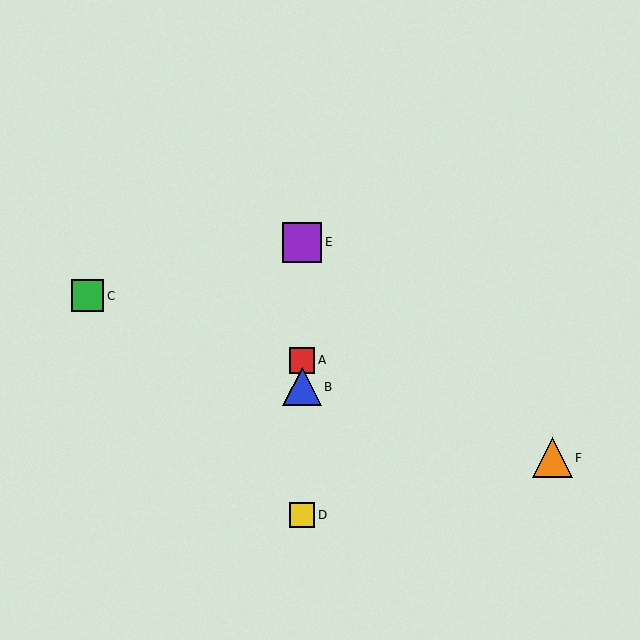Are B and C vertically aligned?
No, B is at x≈302 and C is at x≈88.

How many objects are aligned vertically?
4 objects (A, B, D, E) are aligned vertically.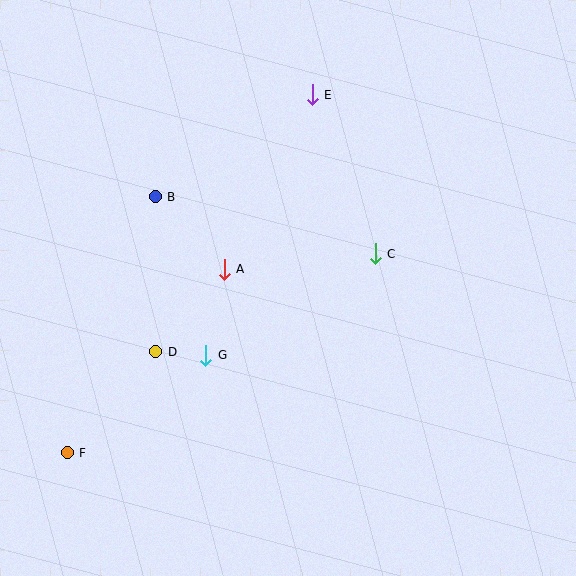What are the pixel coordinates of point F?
Point F is at (67, 453).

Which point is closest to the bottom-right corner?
Point C is closest to the bottom-right corner.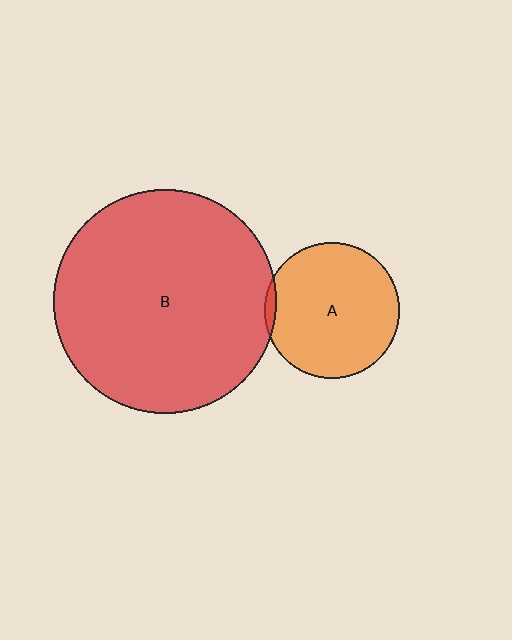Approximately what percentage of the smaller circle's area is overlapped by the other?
Approximately 5%.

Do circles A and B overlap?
Yes.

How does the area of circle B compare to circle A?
Approximately 2.7 times.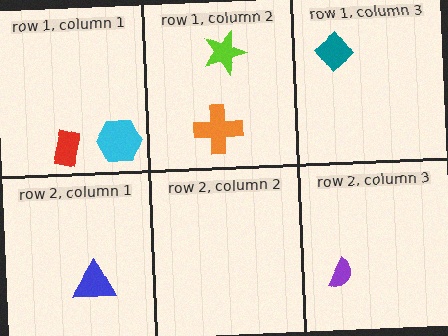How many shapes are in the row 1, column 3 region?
1.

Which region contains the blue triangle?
The row 2, column 1 region.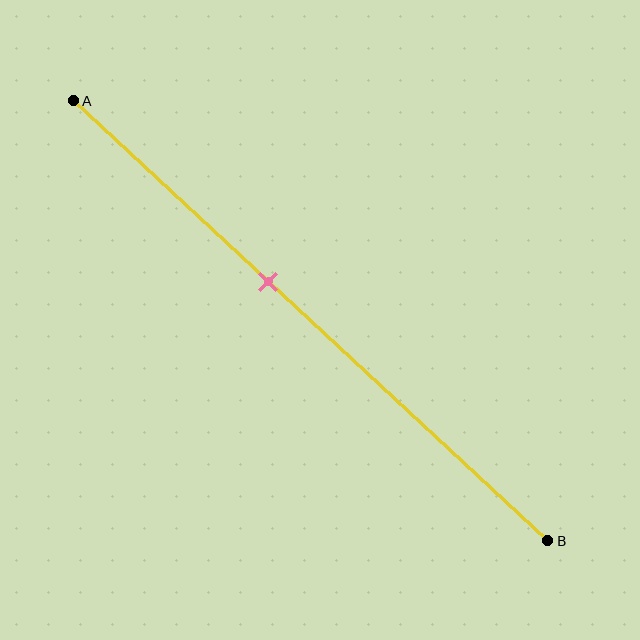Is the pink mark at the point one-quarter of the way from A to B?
No, the mark is at about 40% from A, not at the 25% one-quarter point.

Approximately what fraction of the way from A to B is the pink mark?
The pink mark is approximately 40% of the way from A to B.